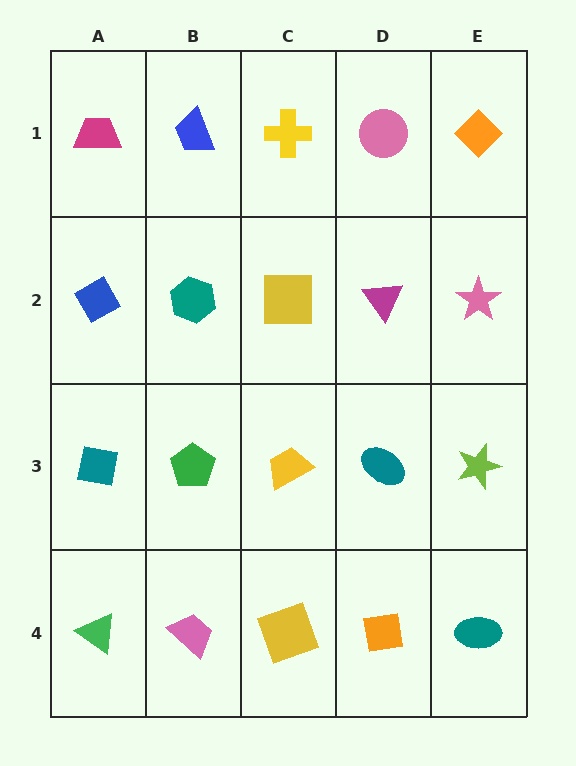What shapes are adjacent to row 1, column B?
A teal hexagon (row 2, column B), a magenta trapezoid (row 1, column A), a yellow cross (row 1, column C).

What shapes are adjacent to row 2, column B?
A blue trapezoid (row 1, column B), a green pentagon (row 3, column B), a blue diamond (row 2, column A), a yellow square (row 2, column C).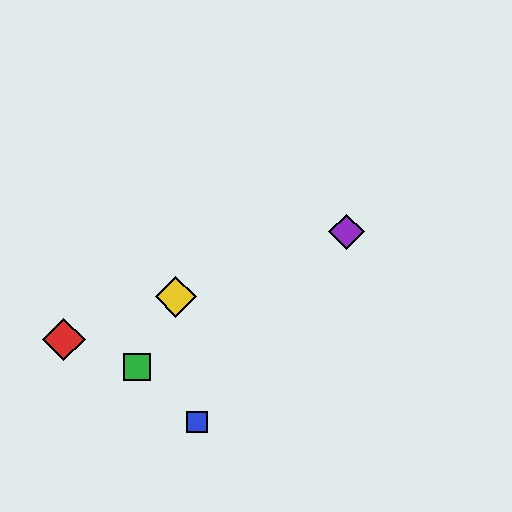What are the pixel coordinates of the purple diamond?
The purple diamond is at (346, 232).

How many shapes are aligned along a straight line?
3 shapes (the red diamond, the yellow diamond, the purple diamond) are aligned along a straight line.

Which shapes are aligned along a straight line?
The red diamond, the yellow diamond, the purple diamond are aligned along a straight line.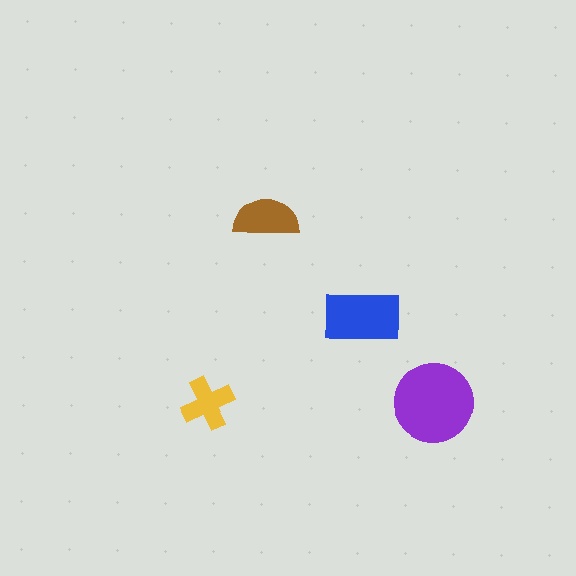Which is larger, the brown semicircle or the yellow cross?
The brown semicircle.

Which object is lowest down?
The yellow cross is bottommost.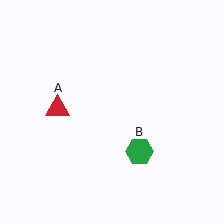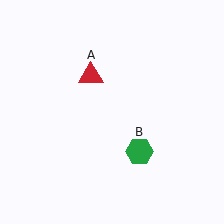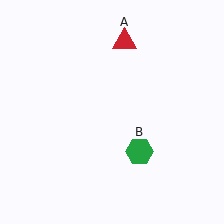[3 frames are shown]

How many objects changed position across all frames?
1 object changed position: red triangle (object A).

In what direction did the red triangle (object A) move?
The red triangle (object A) moved up and to the right.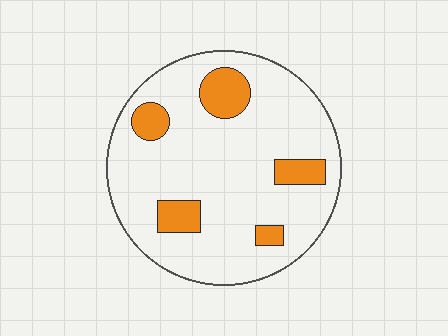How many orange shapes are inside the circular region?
5.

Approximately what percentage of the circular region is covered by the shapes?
Approximately 15%.